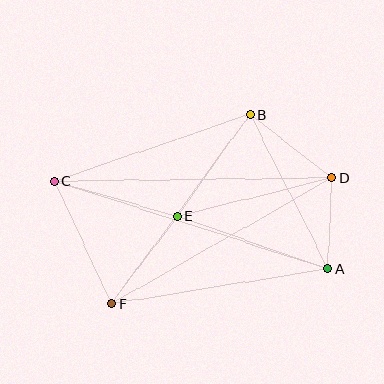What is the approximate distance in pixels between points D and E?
The distance between D and E is approximately 159 pixels.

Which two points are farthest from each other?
Points A and C are farthest from each other.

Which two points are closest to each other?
Points A and D are closest to each other.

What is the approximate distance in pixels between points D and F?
The distance between D and F is approximately 254 pixels.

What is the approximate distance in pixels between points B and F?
The distance between B and F is approximately 235 pixels.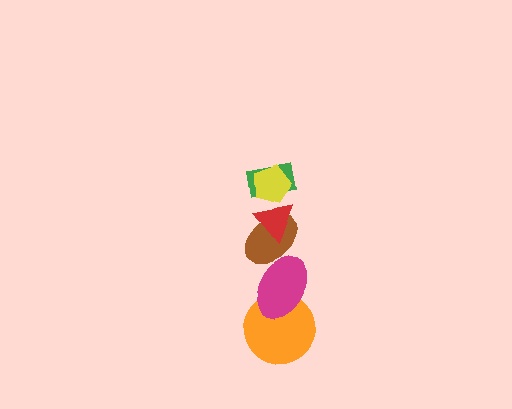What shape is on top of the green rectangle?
The yellow pentagon is on top of the green rectangle.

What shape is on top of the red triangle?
The green rectangle is on top of the red triangle.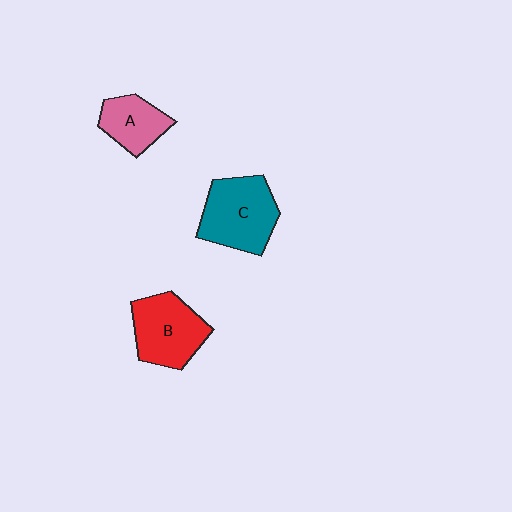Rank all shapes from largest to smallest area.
From largest to smallest: C (teal), B (red), A (pink).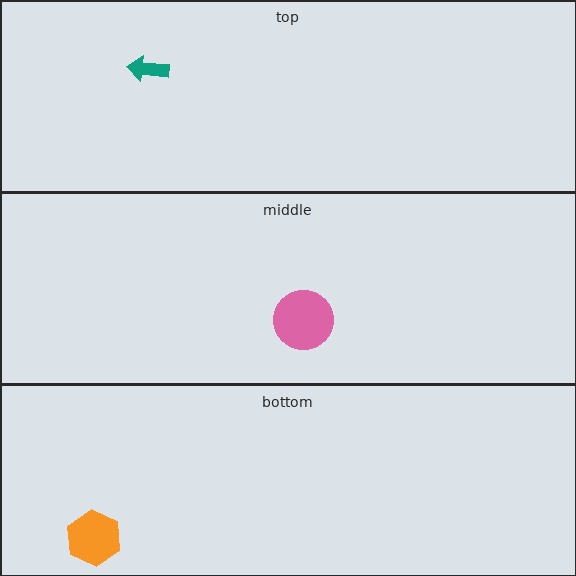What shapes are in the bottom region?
The orange hexagon.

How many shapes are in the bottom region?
1.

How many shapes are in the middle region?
1.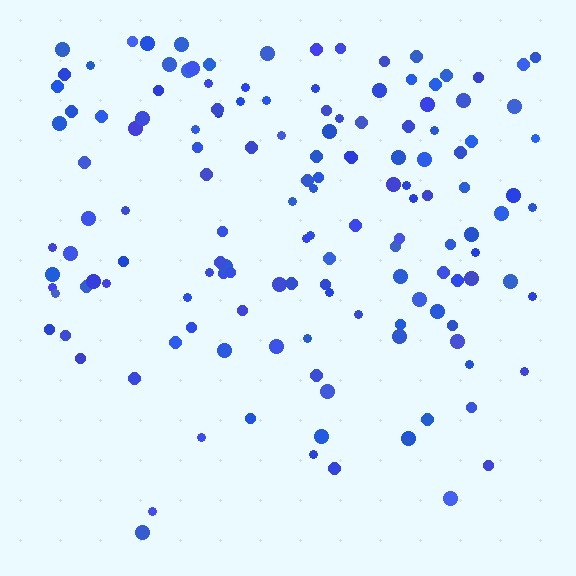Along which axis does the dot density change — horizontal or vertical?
Vertical.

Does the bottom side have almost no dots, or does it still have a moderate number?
Still a moderate number, just noticeably fewer than the top.